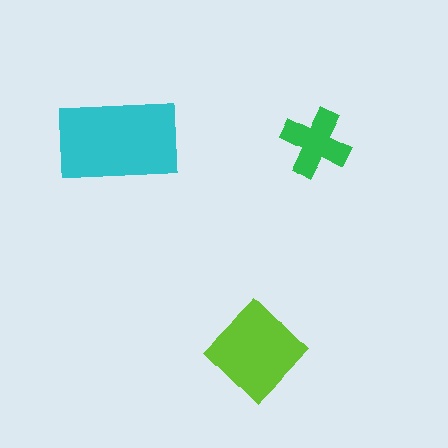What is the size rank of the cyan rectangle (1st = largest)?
1st.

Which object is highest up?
The cyan rectangle is topmost.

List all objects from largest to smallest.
The cyan rectangle, the lime diamond, the green cross.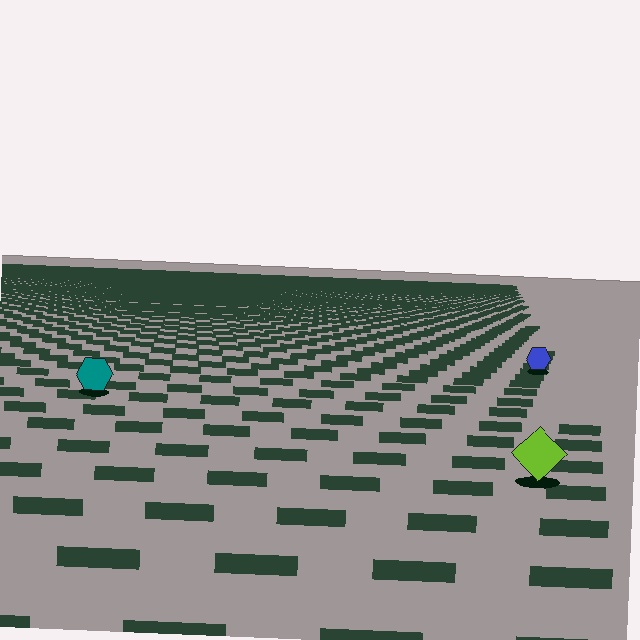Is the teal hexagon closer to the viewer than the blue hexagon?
Yes. The teal hexagon is closer — you can tell from the texture gradient: the ground texture is coarser near it.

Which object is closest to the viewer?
The lime diamond is closest. The texture marks near it are larger and more spread out.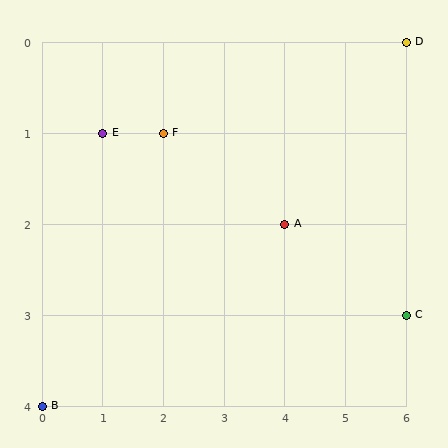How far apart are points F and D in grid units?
Points F and D are 4 columns and 1 row apart (about 4.1 grid units diagonally).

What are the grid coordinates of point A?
Point A is at grid coordinates (4, 2).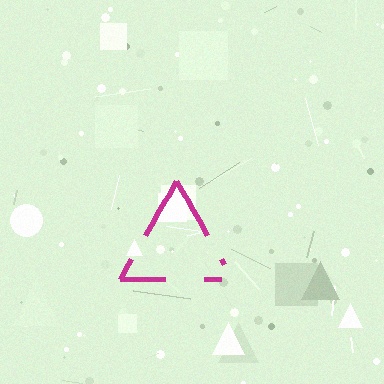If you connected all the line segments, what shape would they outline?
They would outline a triangle.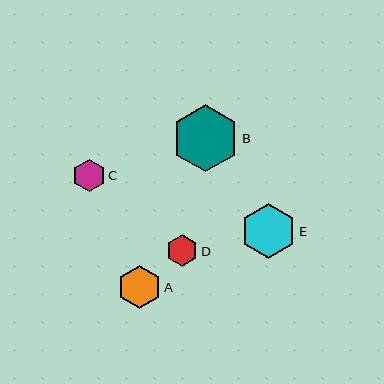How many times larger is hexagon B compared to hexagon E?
Hexagon B is approximately 1.2 times the size of hexagon E.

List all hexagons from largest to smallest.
From largest to smallest: B, E, A, C, D.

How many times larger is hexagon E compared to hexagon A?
Hexagon E is approximately 1.3 times the size of hexagon A.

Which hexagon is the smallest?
Hexagon D is the smallest with a size of approximately 32 pixels.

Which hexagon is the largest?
Hexagon B is the largest with a size of approximately 67 pixels.